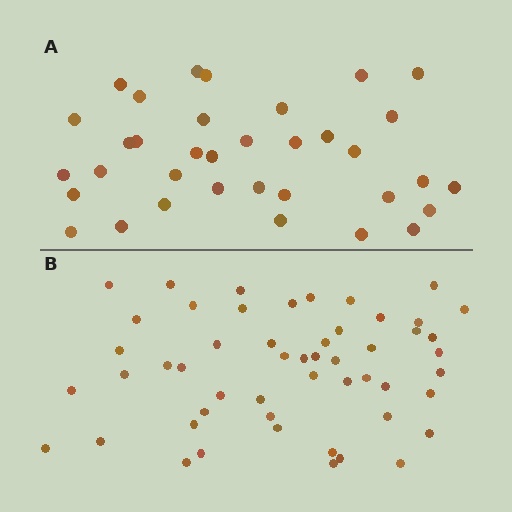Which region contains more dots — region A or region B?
Region B (the bottom region) has more dots.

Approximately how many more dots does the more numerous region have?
Region B has approximately 15 more dots than region A.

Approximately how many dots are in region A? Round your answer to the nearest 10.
About 40 dots. (The exact count is 35, which rounds to 40.)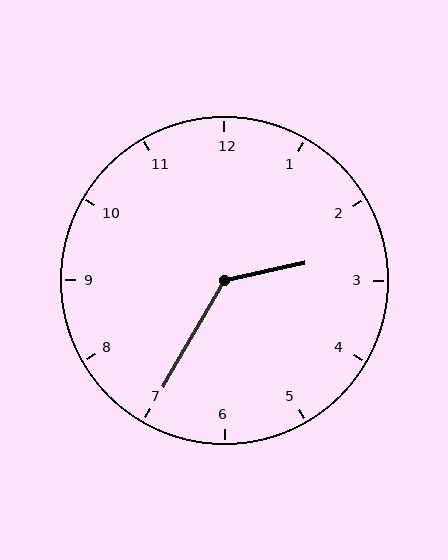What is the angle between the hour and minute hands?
Approximately 132 degrees.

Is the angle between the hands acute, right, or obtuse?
It is obtuse.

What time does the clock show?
2:35.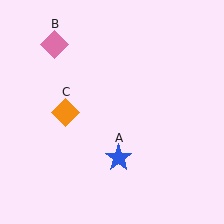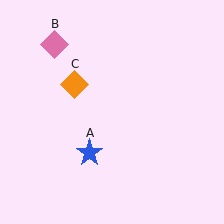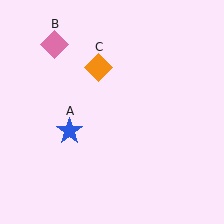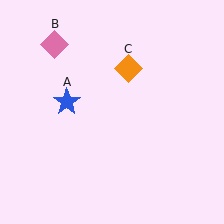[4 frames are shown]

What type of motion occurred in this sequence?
The blue star (object A), orange diamond (object C) rotated clockwise around the center of the scene.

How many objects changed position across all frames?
2 objects changed position: blue star (object A), orange diamond (object C).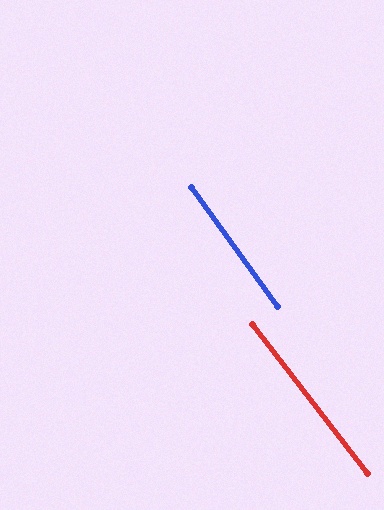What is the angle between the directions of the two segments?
Approximately 2 degrees.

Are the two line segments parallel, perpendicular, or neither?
Parallel — their directions differ by only 1.9°.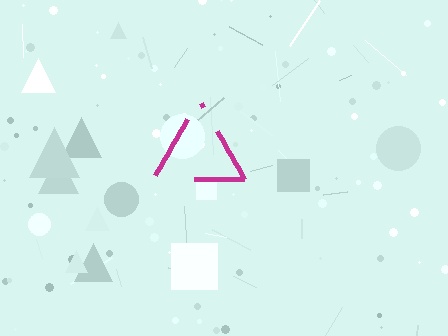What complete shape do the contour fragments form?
The contour fragments form a triangle.